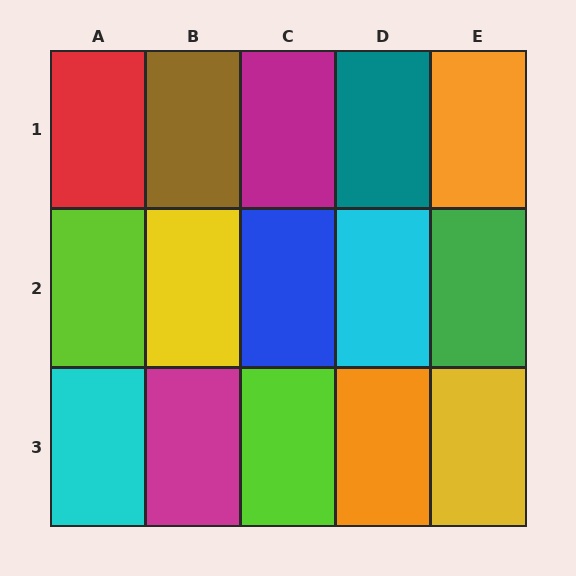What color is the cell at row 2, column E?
Green.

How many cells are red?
1 cell is red.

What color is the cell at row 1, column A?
Red.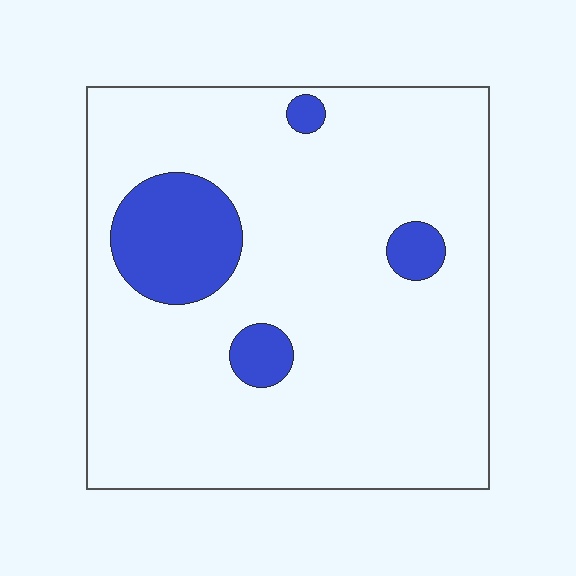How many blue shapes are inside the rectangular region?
4.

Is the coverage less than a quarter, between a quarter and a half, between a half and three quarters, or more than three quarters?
Less than a quarter.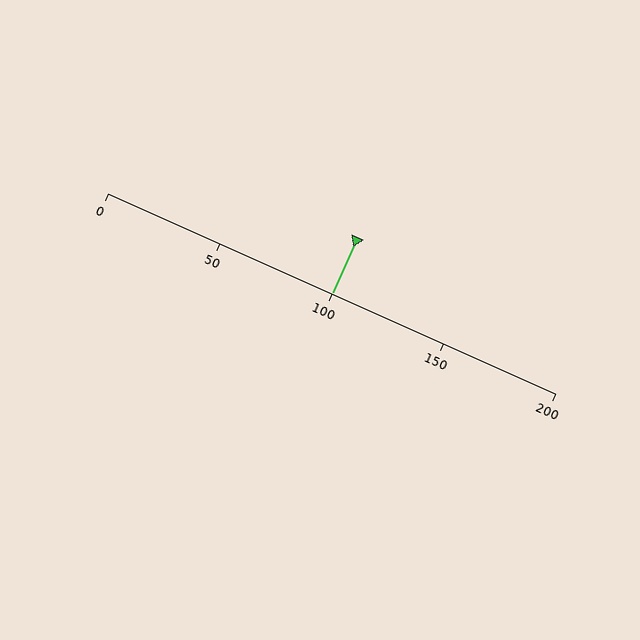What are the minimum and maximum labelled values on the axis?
The axis runs from 0 to 200.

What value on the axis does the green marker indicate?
The marker indicates approximately 100.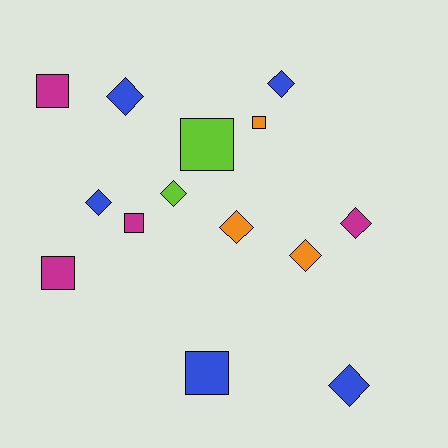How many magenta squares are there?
There are 3 magenta squares.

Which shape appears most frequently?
Diamond, with 8 objects.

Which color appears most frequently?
Blue, with 5 objects.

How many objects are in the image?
There are 14 objects.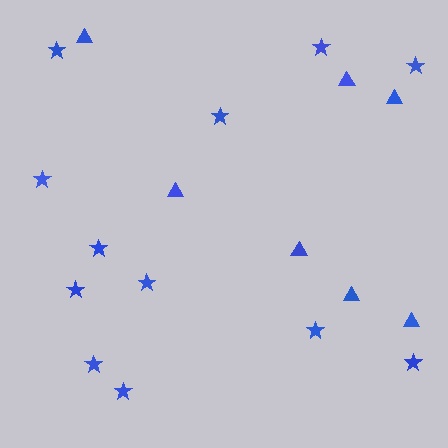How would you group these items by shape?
There are 2 groups: one group of stars (12) and one group of triangles (7).